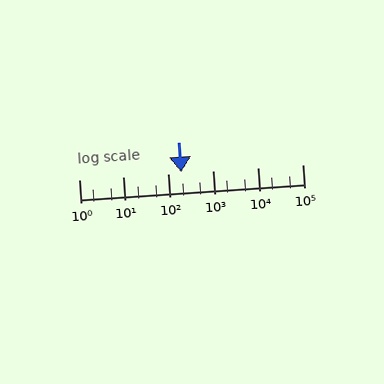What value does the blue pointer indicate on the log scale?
The pointer indicates approximately 190.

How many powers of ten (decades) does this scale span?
The scale spans 5 decades, from 1 to 100000.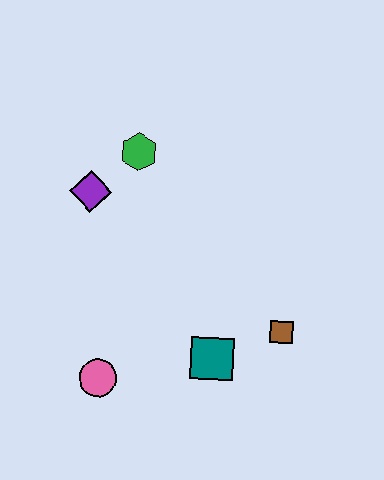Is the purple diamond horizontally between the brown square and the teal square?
No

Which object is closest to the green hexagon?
The purple diamond is closest to the green hexagon.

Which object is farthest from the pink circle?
The green hexagon is farthest from the pink circle.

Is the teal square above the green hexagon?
No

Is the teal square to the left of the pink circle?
No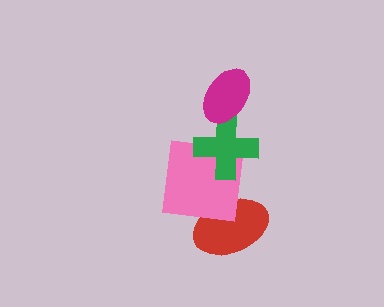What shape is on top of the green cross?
The magenta ellipse is on top of the green cross.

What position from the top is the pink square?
The pink square is 3rd from the top.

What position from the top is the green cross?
The green cross is 2nd from the top.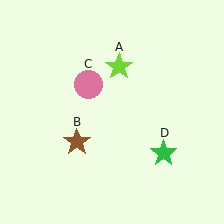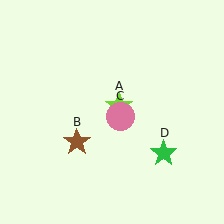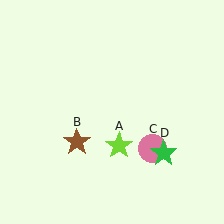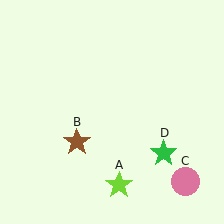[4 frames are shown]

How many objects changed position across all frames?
2 objects changed position: lime star (object A), pink circle (object C).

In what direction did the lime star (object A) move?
The lime star (object A) moved down.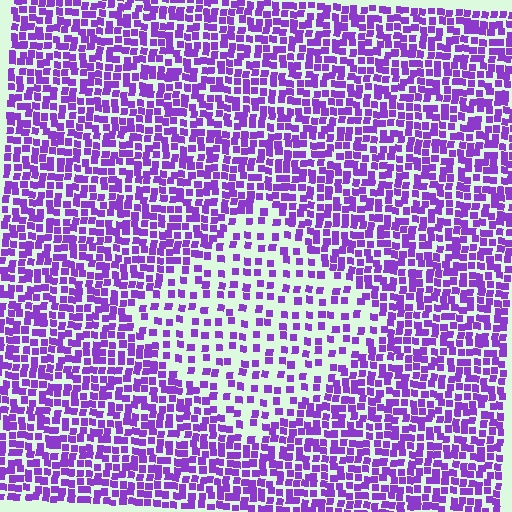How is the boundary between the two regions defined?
The boundary is defined by a change in element density (approximately 2.1x ratio). All elements are the same color, size, and shape.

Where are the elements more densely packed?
The elements are more densely packed outside the diamond boundary.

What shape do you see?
I see a diamond.